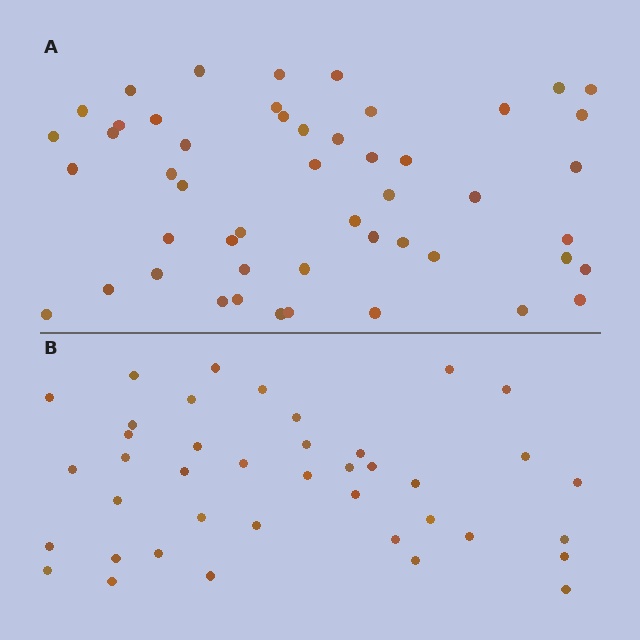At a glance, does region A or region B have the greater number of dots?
Region A (the top region) has more dots.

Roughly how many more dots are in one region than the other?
Region A has roughly 10 or so more dots than region B.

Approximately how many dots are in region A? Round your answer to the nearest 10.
About 50 dots.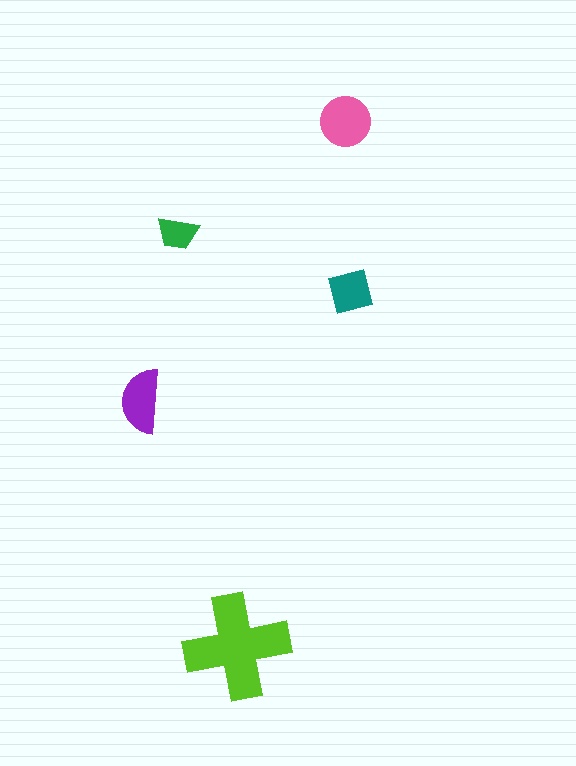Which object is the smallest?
The green trapezoid.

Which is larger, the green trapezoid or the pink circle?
The pink circle.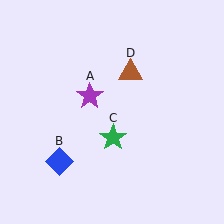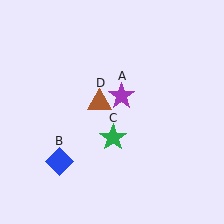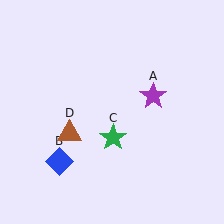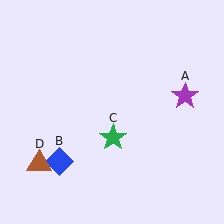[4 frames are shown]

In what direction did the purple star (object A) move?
The purple star (object A) moved right.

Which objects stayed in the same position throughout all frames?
Blue diamond (object B) and green star (object C) remained stationary.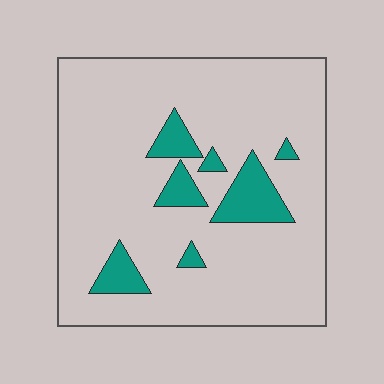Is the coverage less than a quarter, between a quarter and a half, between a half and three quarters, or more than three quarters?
Less than a quarter.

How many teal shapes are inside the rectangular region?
7.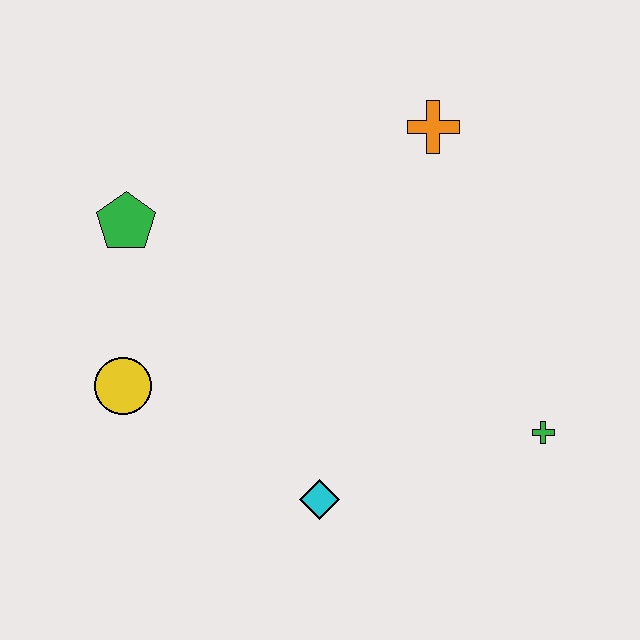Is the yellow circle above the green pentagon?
No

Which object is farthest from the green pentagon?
The green cross is farthest from the green pentagon.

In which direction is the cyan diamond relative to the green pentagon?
The cyan diamond is below the green pentagon.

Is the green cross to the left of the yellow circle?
No